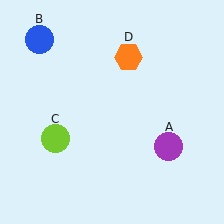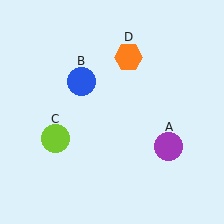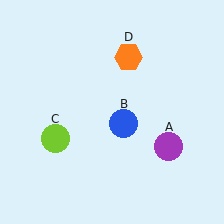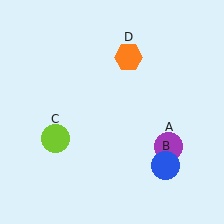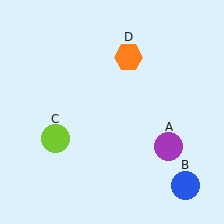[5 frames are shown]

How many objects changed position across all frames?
1 object changed position: blue circle (object B).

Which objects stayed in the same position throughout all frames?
Purple circle (object A) and lime circle (object C) and orange hexagon (object D) remained stationary.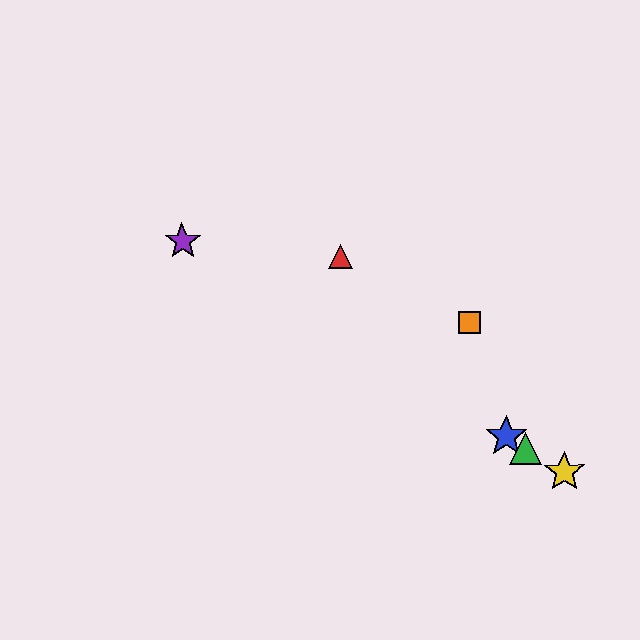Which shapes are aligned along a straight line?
The blue star, the green triangle, the yellow star, the purple star are aligned along a straight line.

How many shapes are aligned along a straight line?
4 shapes (the blue star, the green triangle, the yellow star, the purple star) are aligned along a straight line.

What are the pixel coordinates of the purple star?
The purple star is at (183, 241).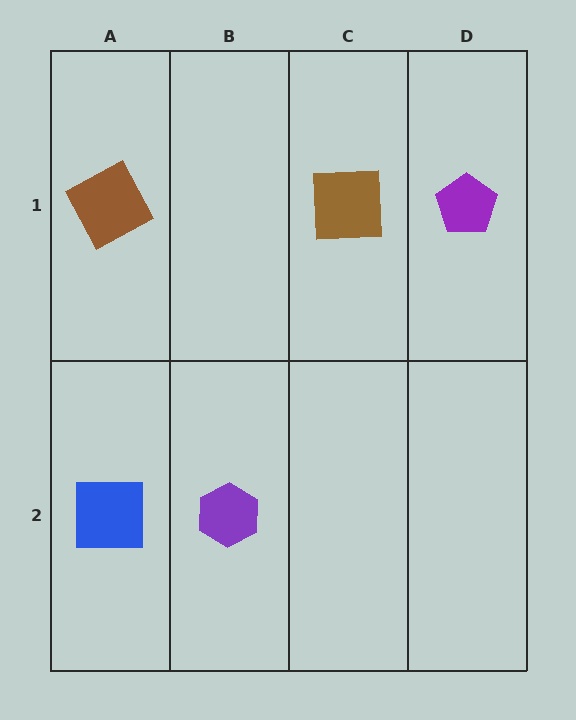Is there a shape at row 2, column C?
No, that cell is empty.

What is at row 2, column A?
A blue square.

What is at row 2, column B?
A purple hexagon.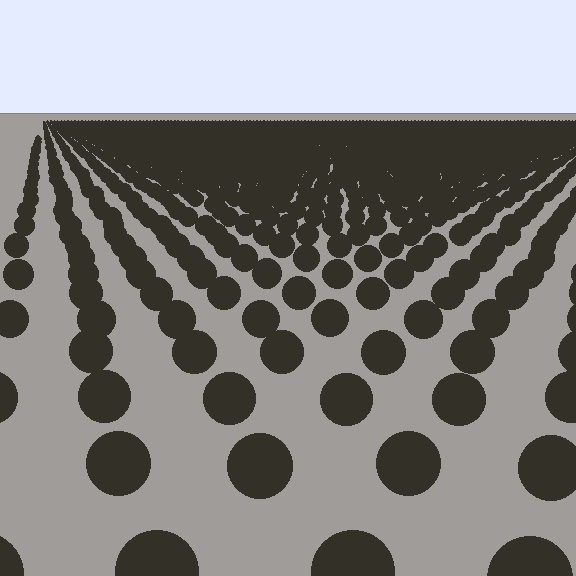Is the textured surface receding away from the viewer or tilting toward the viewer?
The surface is receding away from the viewer. Texture elements get smaller and denser toward the top.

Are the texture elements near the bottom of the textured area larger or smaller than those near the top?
Larger. Near the bottom, elements are closer to the viewer and appear at a bigger on-screen size.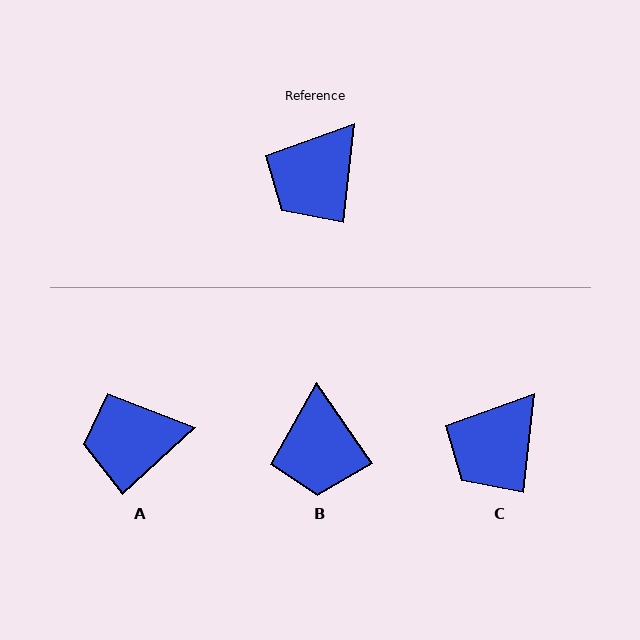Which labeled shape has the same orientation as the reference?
C.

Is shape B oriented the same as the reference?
No, it is off by about 41 degrees.